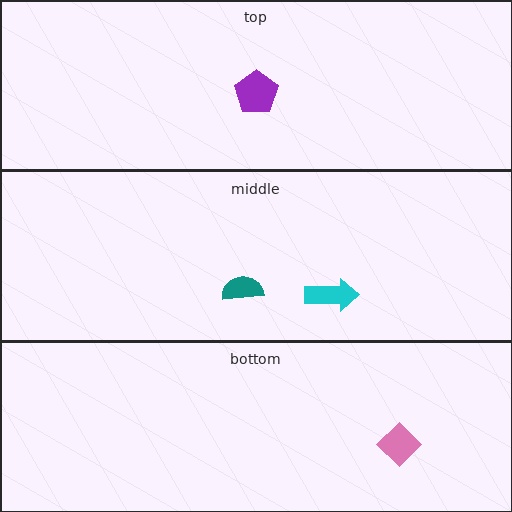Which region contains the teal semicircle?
The middle region.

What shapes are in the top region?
The purple pentagon.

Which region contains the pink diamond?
The bottom region.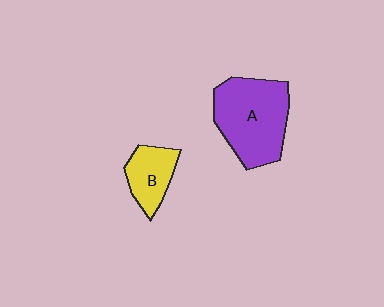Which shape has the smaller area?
Shape B (yellow).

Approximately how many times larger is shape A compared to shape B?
Approximately 2.1 times.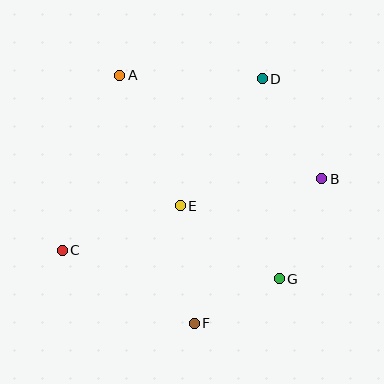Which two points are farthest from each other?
Points B and C are farthest from each other.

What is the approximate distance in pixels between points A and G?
The distance between A and G is approximately 258 pixels.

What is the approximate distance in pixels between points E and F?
The distance between E and F is approximately 118 pixels.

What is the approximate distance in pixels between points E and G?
The distance between E and G is approximately 123 pixels.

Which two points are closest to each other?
Points F and G are closest to each other.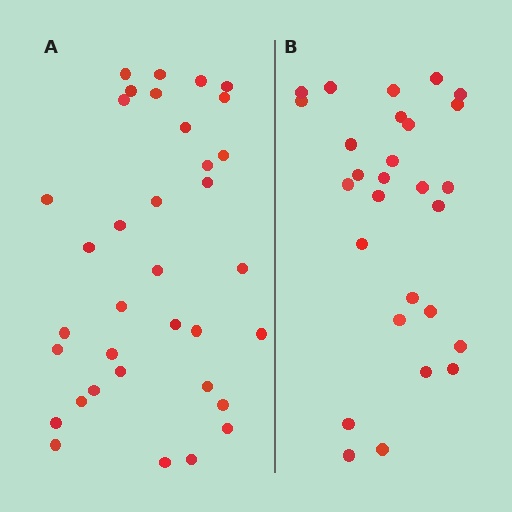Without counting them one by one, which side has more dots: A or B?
Region A (the left region) has more dots.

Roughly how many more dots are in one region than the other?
Region A has roughly 8 or so more dots than region B.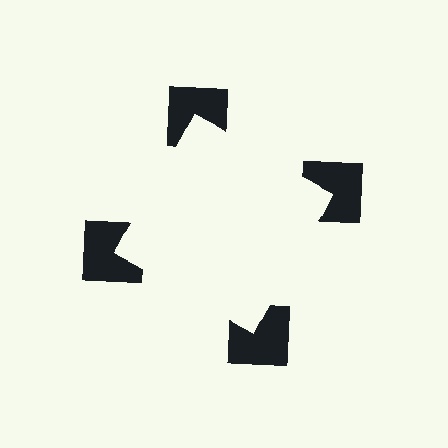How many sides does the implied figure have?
4 sides.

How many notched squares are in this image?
There are 4 — one at each vertex of the illusory square.